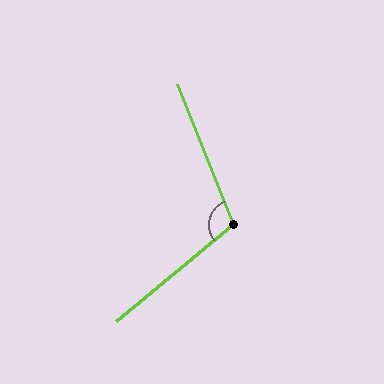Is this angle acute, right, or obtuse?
It is obtuse.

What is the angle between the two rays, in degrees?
Approximately 108 degrees.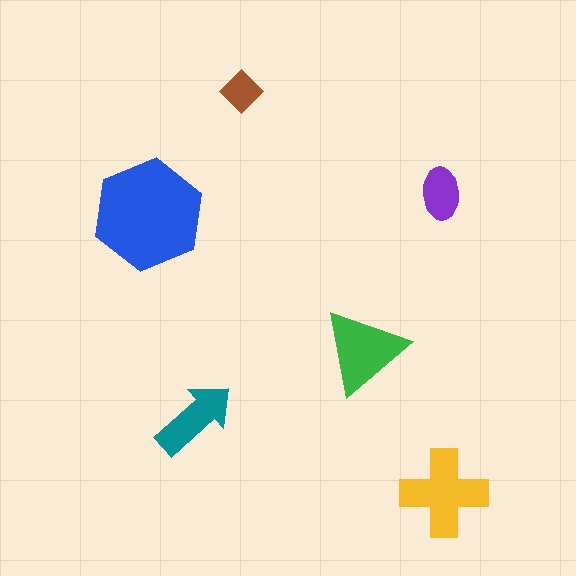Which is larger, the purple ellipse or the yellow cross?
The yellow cross.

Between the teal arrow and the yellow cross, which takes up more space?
The yellow cross.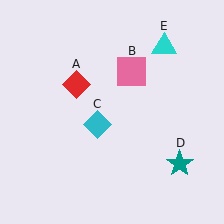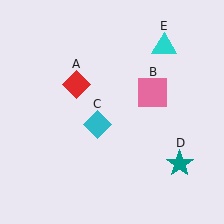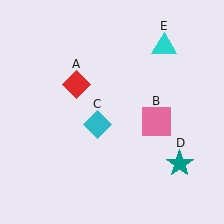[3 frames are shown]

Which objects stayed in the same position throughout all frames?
Red diamond (object A) and cyan diamond (object C) and teal star (object D) and cyan triangle (object E) remained stationary.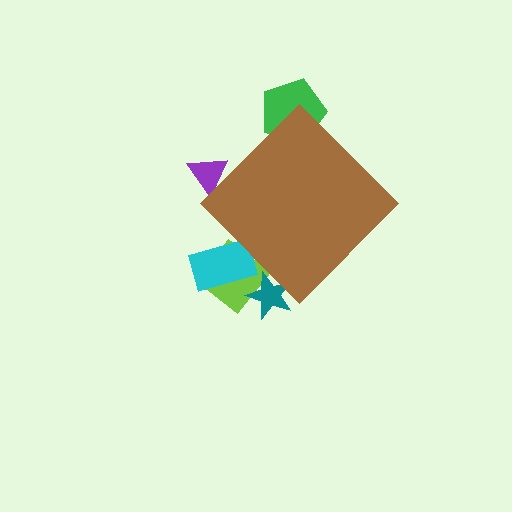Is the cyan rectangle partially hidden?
Yes, the cyan rectangle is partially hidden behind the brown diamond.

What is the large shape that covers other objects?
A brown diamond.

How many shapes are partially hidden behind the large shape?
5 shapes are partially hidden.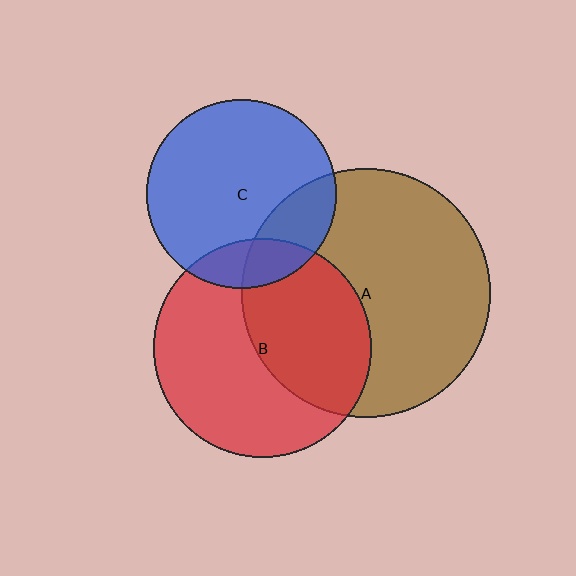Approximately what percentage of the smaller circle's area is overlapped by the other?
Approximately 15%.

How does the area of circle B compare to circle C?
Approximately 1.3 times.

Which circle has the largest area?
Circle A (brown).